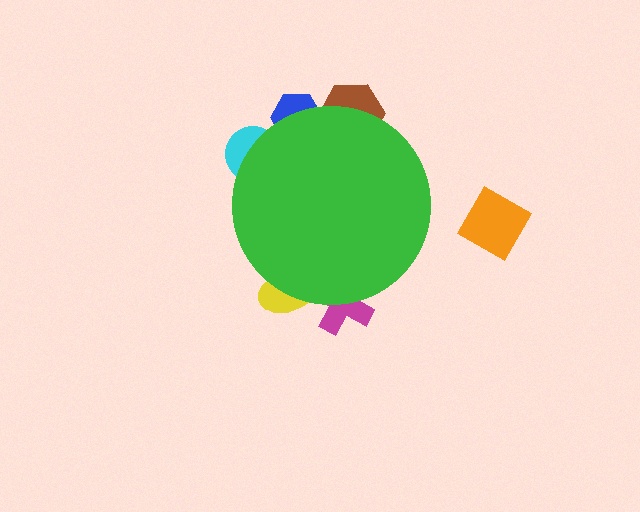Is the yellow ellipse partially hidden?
Yes, the yellow ellipse is partially hidden behind the green circle.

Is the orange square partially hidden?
No, the orange square is fully visible.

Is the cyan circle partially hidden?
Yes, the cyan circle is partially hidden behind the green circle.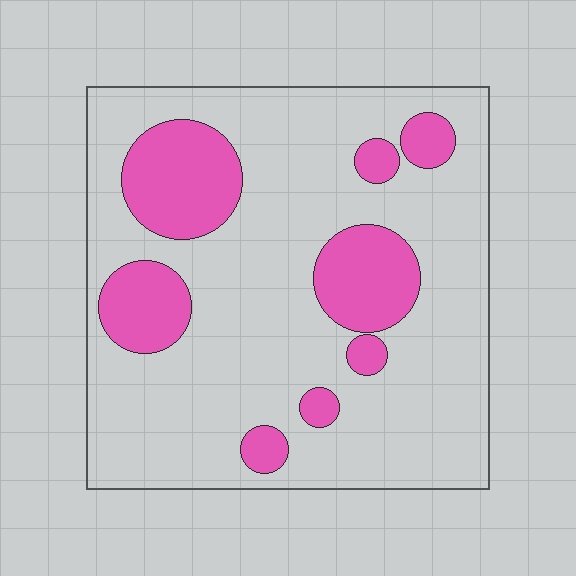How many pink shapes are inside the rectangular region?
8.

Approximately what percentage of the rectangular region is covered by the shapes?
Approximately 20%.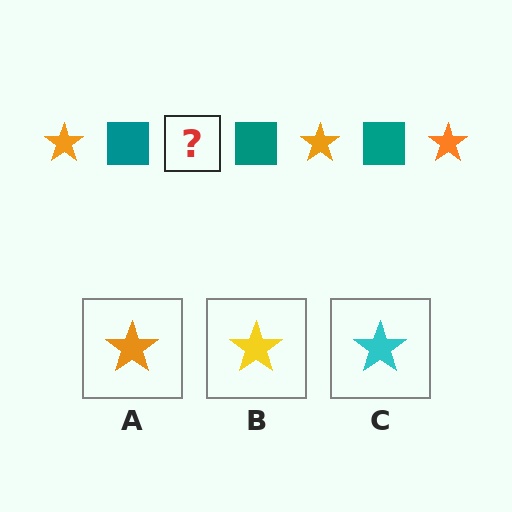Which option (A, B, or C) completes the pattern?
A.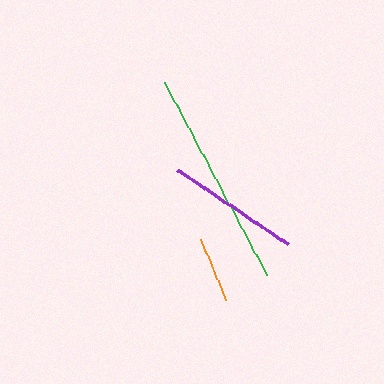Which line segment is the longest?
The green line is the longest at approximately 219 pixels.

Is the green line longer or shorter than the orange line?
The green line is longer than the orange line.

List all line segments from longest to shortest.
From longest to shortest: green, purple, orange.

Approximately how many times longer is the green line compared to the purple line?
The green line is approximately 1.6 times the length of the purple line.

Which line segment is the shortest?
The orange line is the shortest at approximately 66 pixels.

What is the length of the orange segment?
The orange segment is approximately 66 pixels long.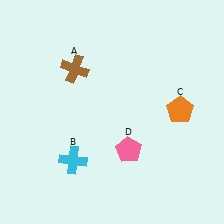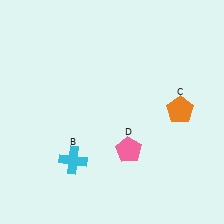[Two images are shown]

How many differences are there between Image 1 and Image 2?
There is 1 difference between the two images.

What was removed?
The brown cross (A) was removed in Image 2.